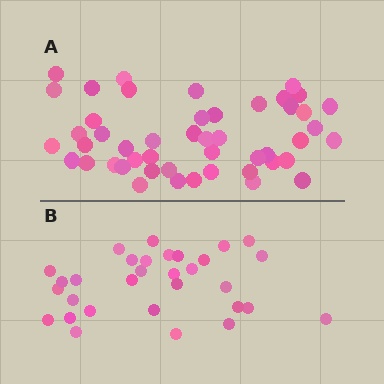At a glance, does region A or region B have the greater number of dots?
Region A (the top region) has more dots.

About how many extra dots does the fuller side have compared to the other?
Region A has approximately 15 more dots than region B.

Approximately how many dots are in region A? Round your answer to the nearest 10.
About 50 dots. (The exact count is 48, which rounds to 50.)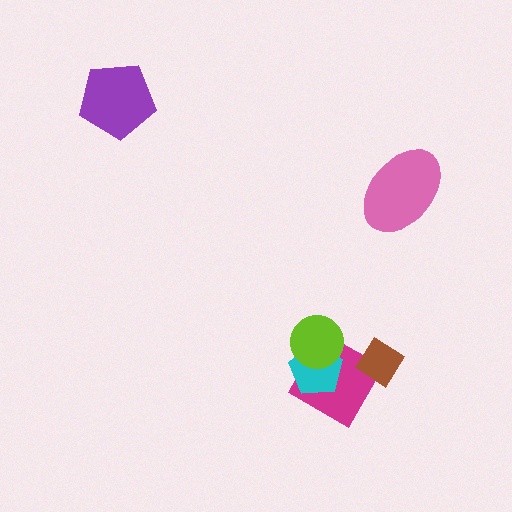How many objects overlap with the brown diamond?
1 object overlaps with the brown diamond.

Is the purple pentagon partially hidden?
No, no other shape covers it.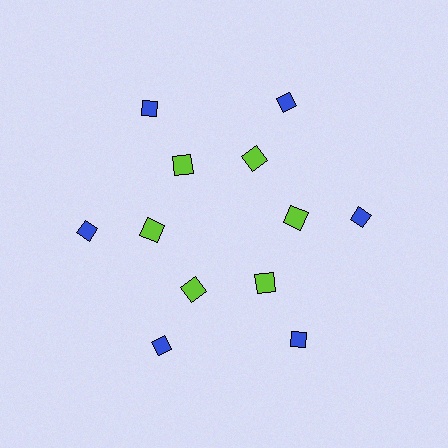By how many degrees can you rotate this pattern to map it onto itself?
The pattern maps onto itself every 60 degrees of rotation.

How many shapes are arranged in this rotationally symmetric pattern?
There are 12 shapes, arranged in 6 groups of 2.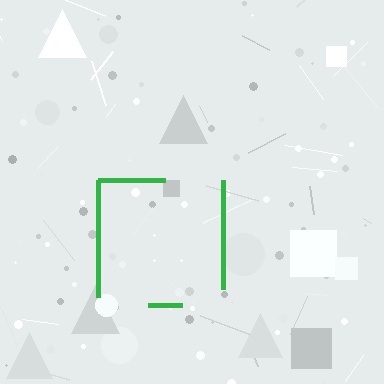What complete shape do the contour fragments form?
The contour fragments form a square.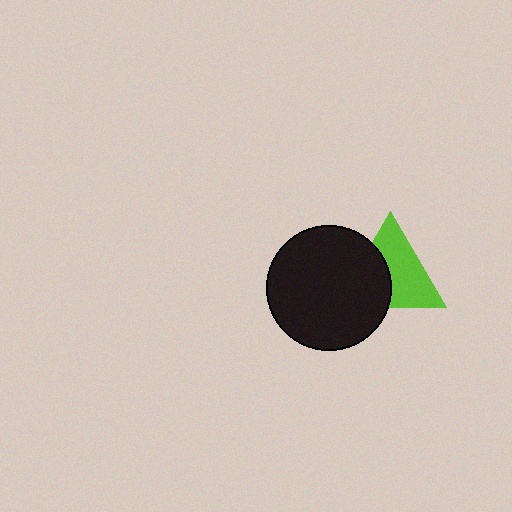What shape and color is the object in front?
The object in front is a black circle.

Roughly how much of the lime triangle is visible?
About half of it is visible (roughly 59%).